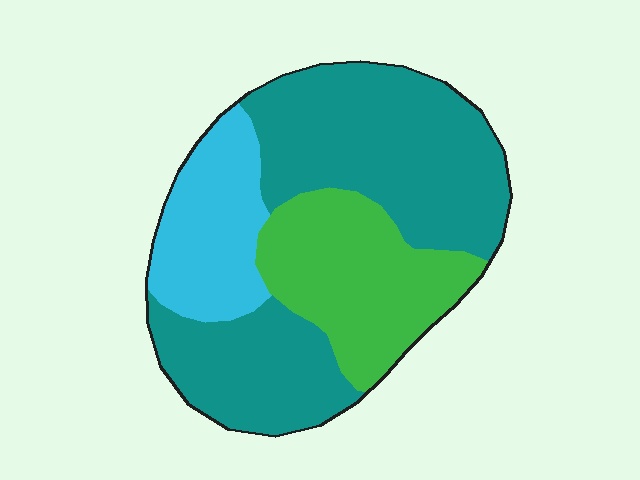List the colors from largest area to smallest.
From largest to smallest: teal, green, cyan.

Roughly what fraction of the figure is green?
Green takes up between a quarter and a half of the figure.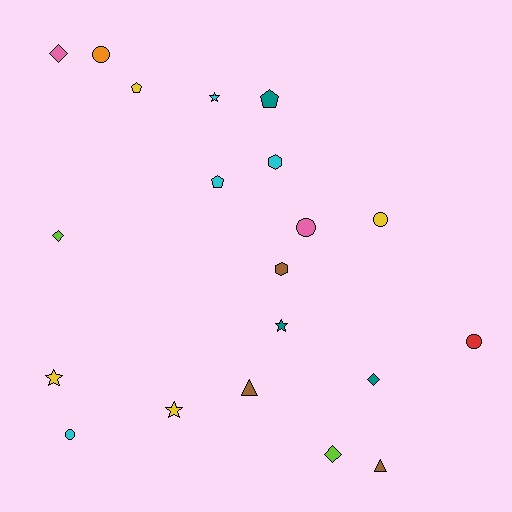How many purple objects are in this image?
There are no purple objects.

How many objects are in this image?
There are 20 objects.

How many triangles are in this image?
There are 2 triangles.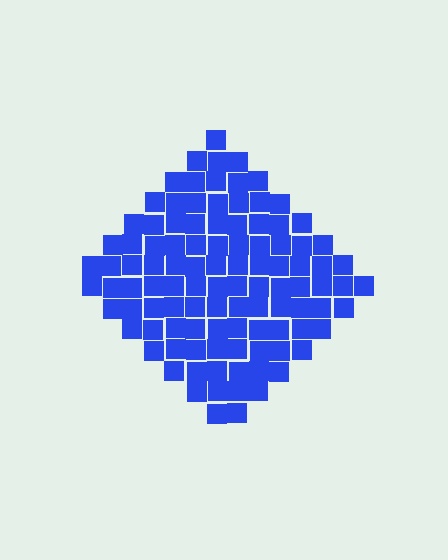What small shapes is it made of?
It is made of small squares.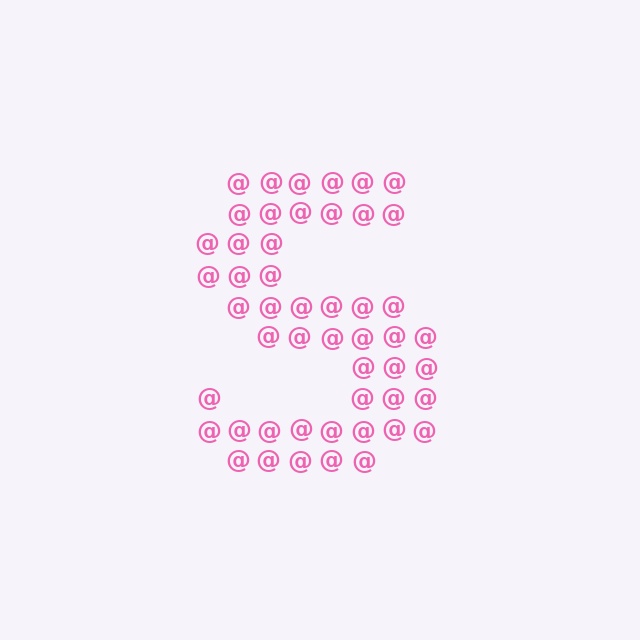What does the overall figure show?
The overall figure shows the letter S.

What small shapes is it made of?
It is made of small at signs.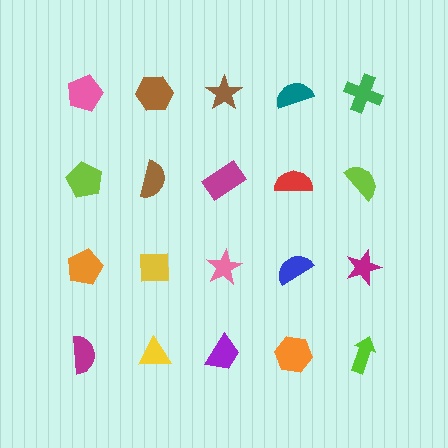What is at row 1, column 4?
A teal semicircle.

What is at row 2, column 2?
A brown semicircle.